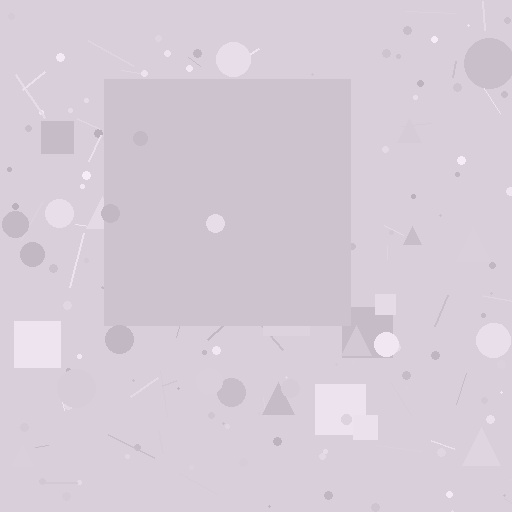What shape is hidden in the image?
A square is hidden in the image.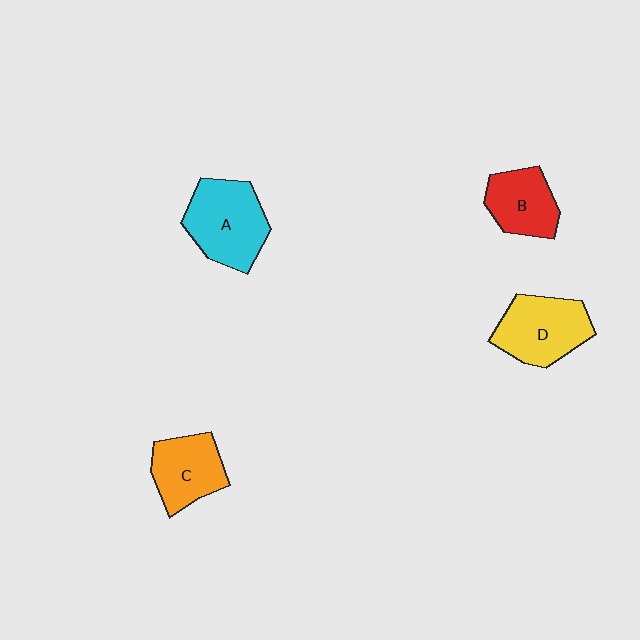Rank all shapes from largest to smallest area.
From largest to smallest: A (cyan), D (yellow), C (orange), B (red).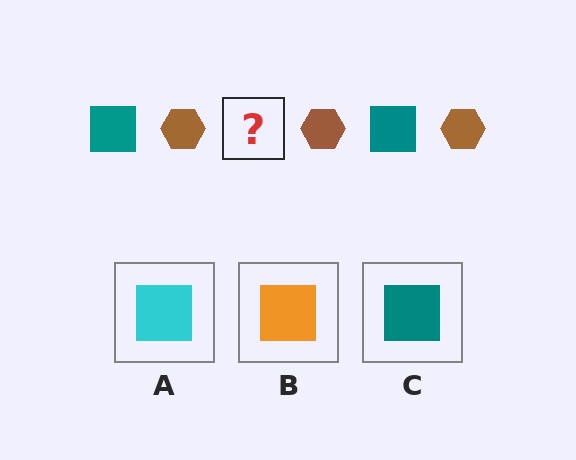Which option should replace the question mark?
Option C.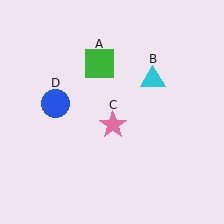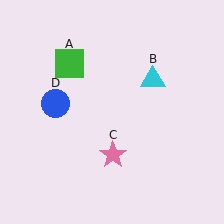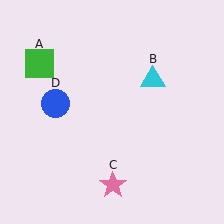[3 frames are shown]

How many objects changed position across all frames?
2 objects changed position: green square (object A), pink star (object C).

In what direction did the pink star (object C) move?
The pink star (object C) moved down.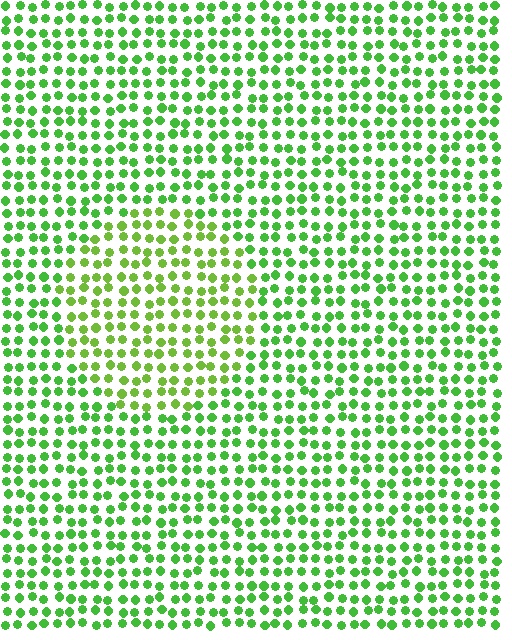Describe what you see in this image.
The image is filled with small green elements in a uniform arrangement. A circle-shaped region is visible where the elements are tinted to a slightly different hue, forming a subtle color boundary.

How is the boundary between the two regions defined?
The boundary is defined purely by a slight shift in hue (about 22 degrees). Spacing, size, and orientation are identical on both sides.